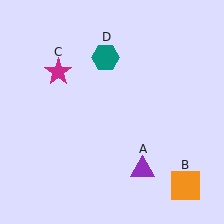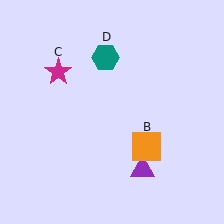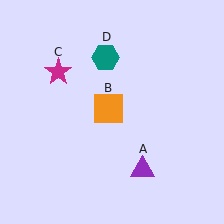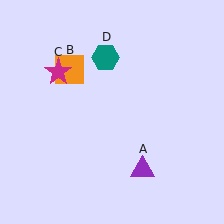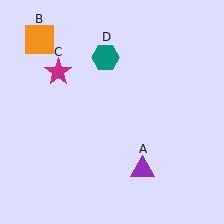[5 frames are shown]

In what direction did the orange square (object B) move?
The orange square (object B) moved up and to the left.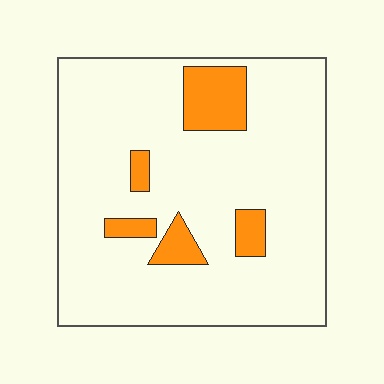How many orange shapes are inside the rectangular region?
5.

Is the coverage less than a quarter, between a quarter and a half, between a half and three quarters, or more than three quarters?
Less than a quarter.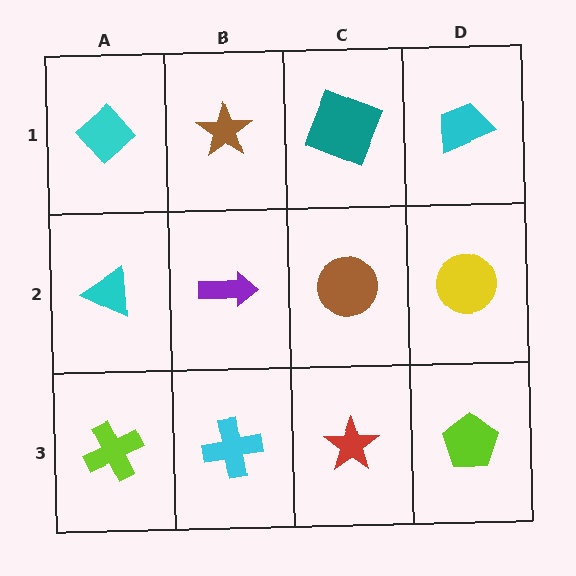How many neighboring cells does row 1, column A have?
2.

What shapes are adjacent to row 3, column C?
A brown circle (row 2, column C), a cyan cross (row 3, column B), a lime pentagon (row 3, column D).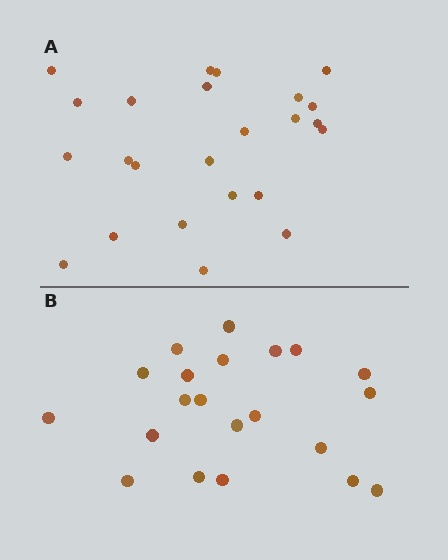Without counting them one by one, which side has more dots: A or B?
Region A (the top region) has more dots.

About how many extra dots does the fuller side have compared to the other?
Region A has just a few more — roughly 2 or 3 more dots than region B.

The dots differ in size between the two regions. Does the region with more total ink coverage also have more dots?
No. Region B has more total ink coverage because its dots are larger, but region A actually contains more individual dots. Total area can be misleading — the number of items is what matters here.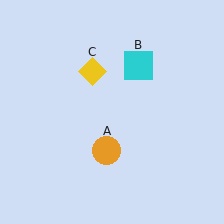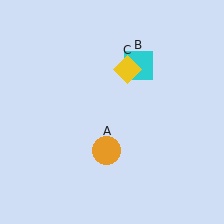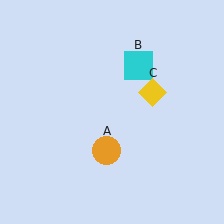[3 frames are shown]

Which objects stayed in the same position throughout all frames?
Orange circle (object A) and cyan square (object B) remained stationary.